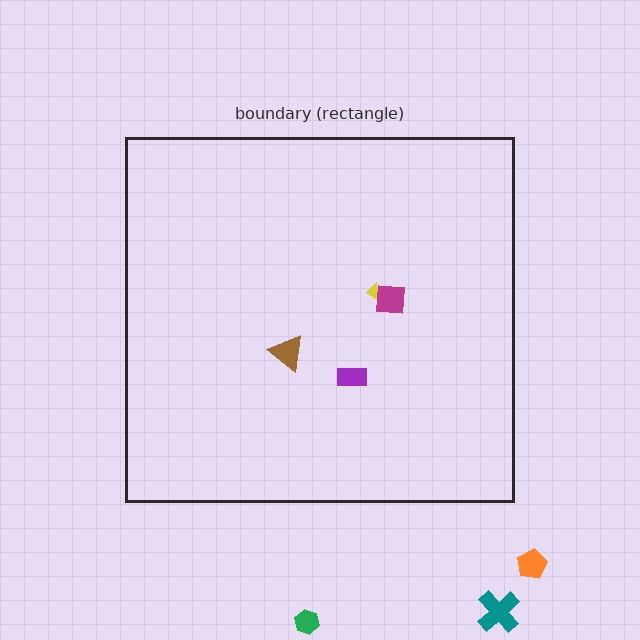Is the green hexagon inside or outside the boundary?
Outside.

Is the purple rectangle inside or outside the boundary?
Inside.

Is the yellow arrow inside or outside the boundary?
Inside.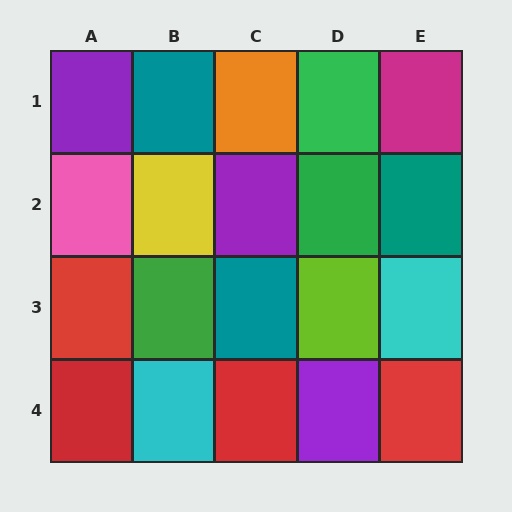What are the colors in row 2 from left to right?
Pink, yellow, purple, green, teal.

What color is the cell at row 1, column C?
Orange.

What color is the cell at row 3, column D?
Lime.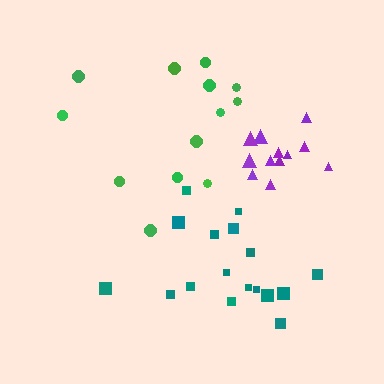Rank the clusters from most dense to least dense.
purple, green, teal.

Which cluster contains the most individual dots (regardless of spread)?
Teal (17).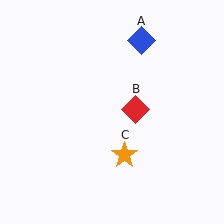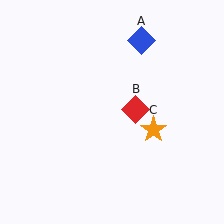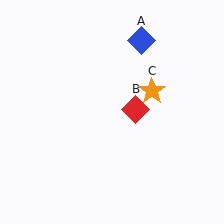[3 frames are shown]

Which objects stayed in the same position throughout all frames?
Blue diamond (object A) and red diamond (object B) remained stationary.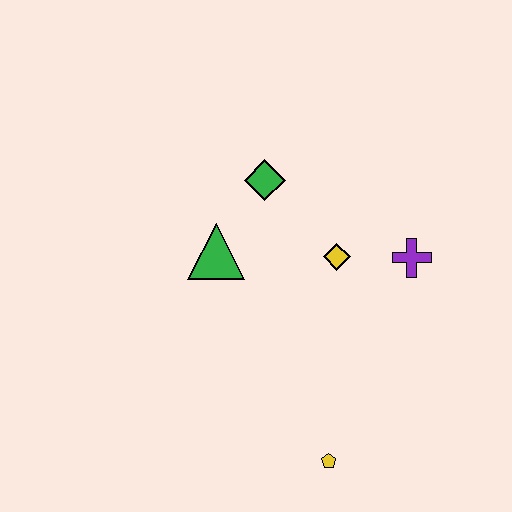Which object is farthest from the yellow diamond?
The yellow pentagon is farthest from the yellow diamond.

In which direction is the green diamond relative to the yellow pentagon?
The green diamond is above the yellow pentagon.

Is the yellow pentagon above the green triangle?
No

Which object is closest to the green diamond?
The green triangle is closest to the green diamond.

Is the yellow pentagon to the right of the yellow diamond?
No